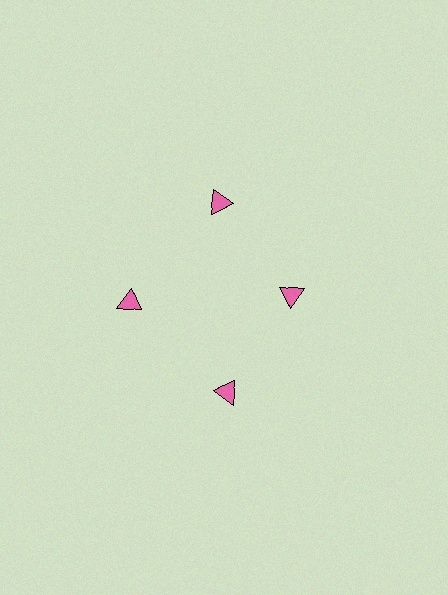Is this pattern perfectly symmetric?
No. The 4 pink triangles are arranged in a ring, but one element near the 3 o'clock position is pulled inward toward the center, breaking the 4-fold rotational symmetry.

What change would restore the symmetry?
The symmetry would be restored by moving it outward, back onto the ring so that all 4 triangles sit at equal angles and equal distance from the center.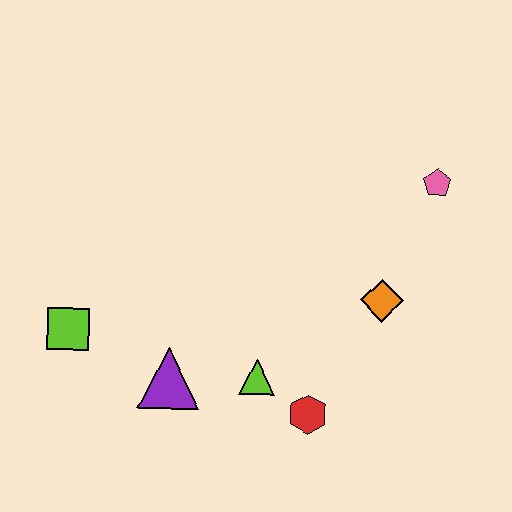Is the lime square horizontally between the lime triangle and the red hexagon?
No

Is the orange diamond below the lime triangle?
No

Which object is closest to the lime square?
The purple triangle is closest to the lime square.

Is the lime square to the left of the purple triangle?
Yes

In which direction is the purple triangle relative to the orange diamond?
The purple triangle is to the left of the orange diamond.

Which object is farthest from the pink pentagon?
The lime square is farthest from the pink pentagon.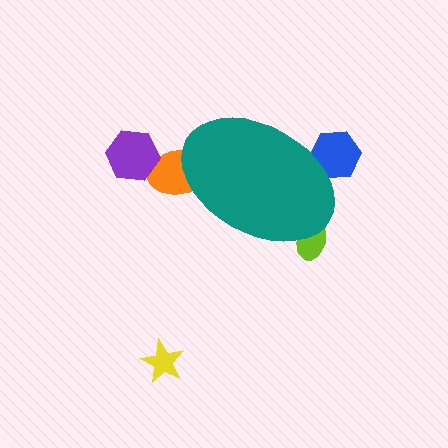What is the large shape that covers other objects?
A teal ellipse.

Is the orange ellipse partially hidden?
Yes, the orange ellipse is partially hidden behind the teal ellipse.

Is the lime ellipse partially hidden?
Yes, the lime ellipse is partially hidden behind the teal ellipse.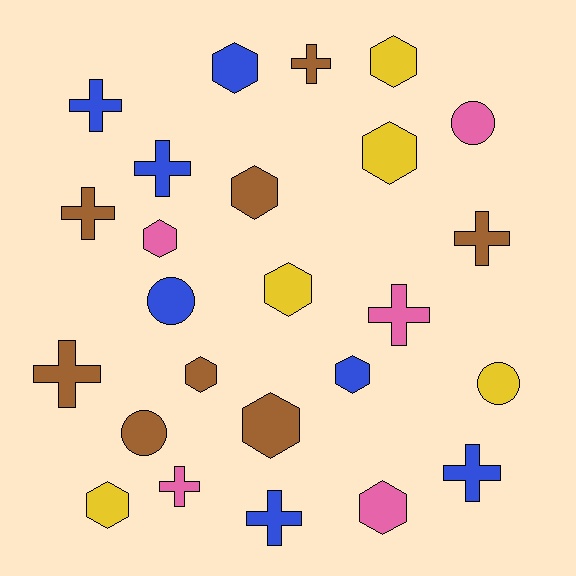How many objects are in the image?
There are 25 objects.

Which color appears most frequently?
Brown, with 8 objects.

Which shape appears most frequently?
Hexagon, with 11 objects.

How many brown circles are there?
There is 1 brown circle.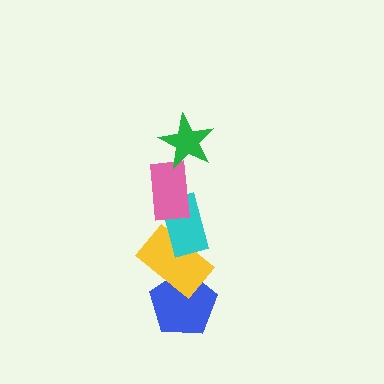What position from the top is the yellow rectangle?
The yellow rectangle is 4th from the top.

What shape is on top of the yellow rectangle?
The cyan rectangle is on top of the yellow rectangle.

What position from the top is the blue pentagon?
The blue pentagon is 5th from the top.